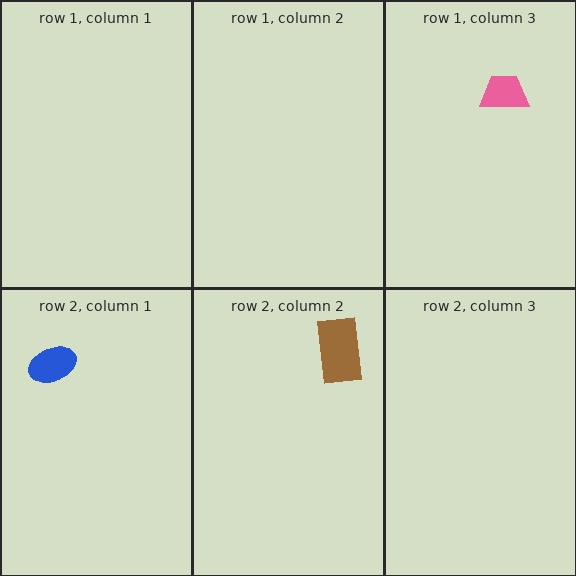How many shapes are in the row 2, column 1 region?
1.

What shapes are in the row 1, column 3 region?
The pink trapezoid.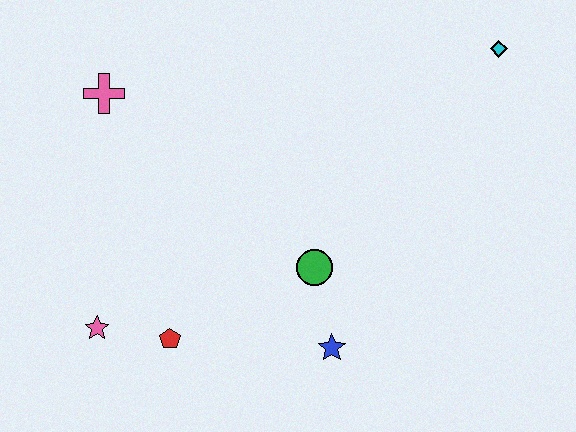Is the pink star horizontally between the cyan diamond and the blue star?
No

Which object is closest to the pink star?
The red pentagon is closest to the pink star.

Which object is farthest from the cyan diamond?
The pink star is farthest from the cyan diamond.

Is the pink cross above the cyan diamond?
No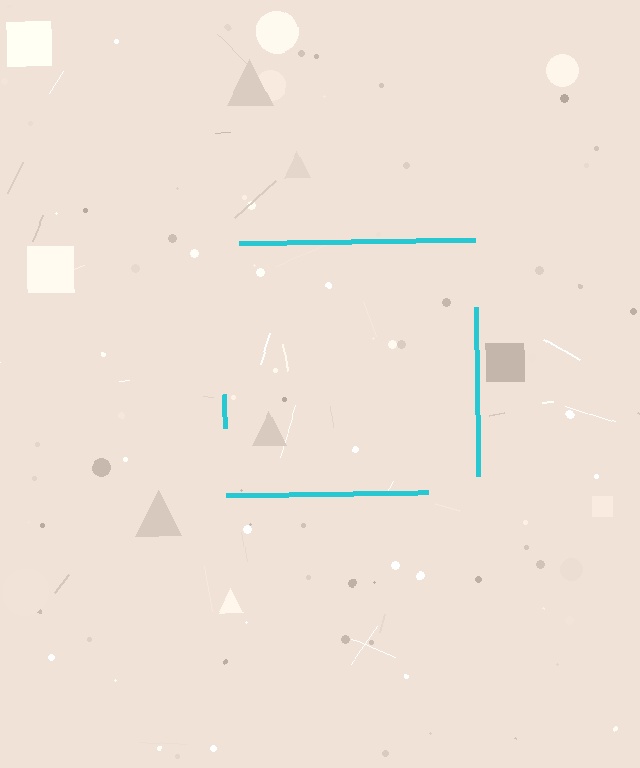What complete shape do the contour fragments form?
The contour fragments form a square.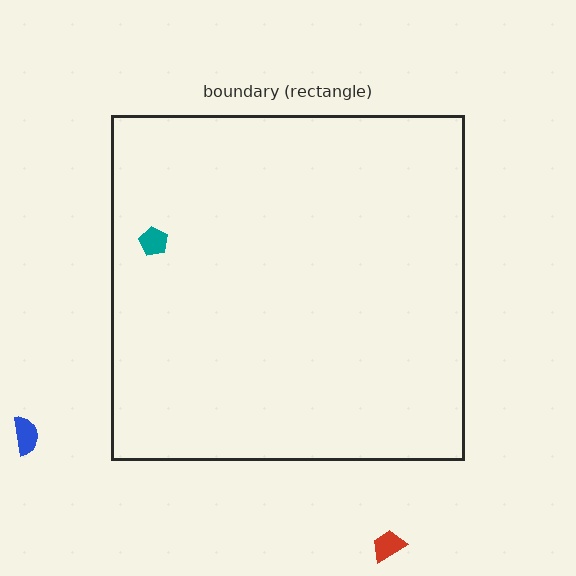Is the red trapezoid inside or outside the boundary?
Outside.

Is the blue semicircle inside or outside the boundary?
Outside.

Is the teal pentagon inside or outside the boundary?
Inside.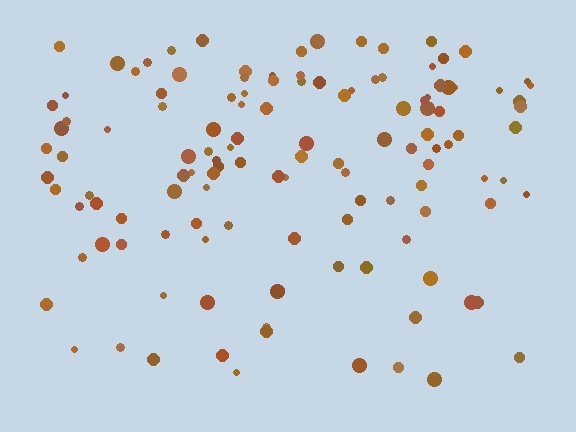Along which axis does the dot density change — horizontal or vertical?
Vertical.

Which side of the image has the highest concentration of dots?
The top.